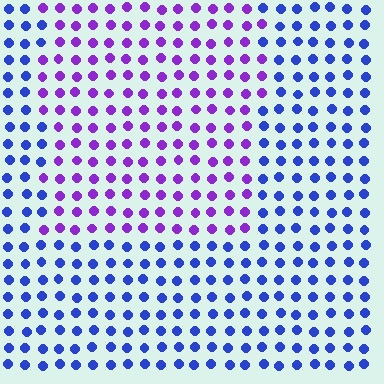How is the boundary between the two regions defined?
The boundary is defined purely by a slight shift in hue (about 47 degrees). Spacing, size, and orientation are identical on both sides.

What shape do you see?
I see a rectangle.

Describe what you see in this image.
The image is filled with small blue elements in a uniform arrangement. A rectangle-shaped region is visible where the elements are tinted to a slightly different hue, forming a subtle color boundary.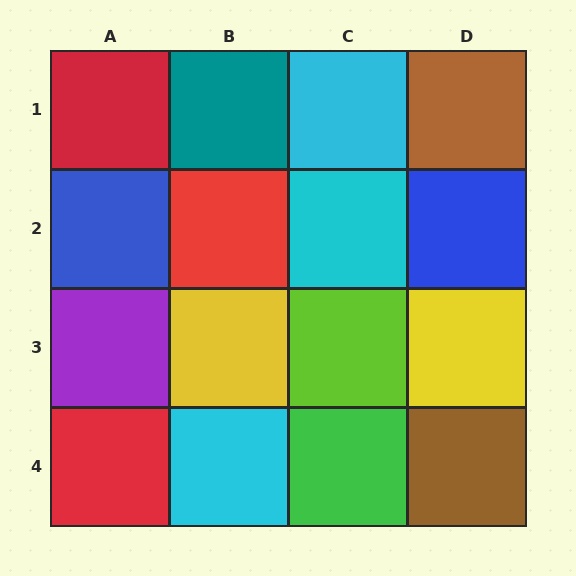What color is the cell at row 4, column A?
Red.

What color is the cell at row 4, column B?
Cyan.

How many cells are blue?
2 cells are blue.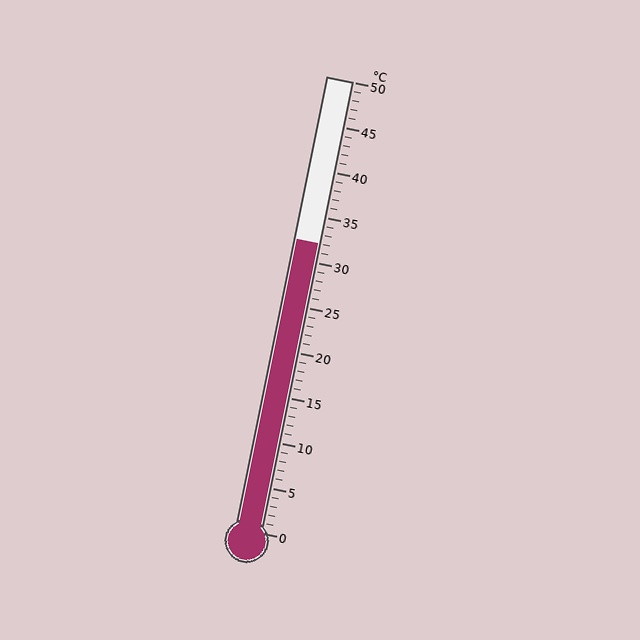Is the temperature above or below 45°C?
The temperature is below 45°C.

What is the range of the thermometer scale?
The thermometer scale ranges from 0°C to 50°C.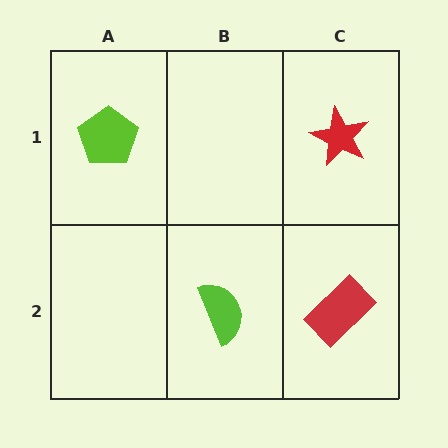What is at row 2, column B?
A lime semicircle.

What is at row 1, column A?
A lime pentagon.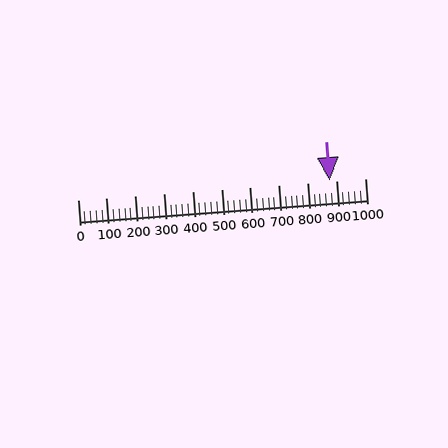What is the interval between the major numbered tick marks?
The major tick marks are spaced 100 units apart.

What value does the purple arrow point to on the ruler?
The purple arrow points to approximately 876.